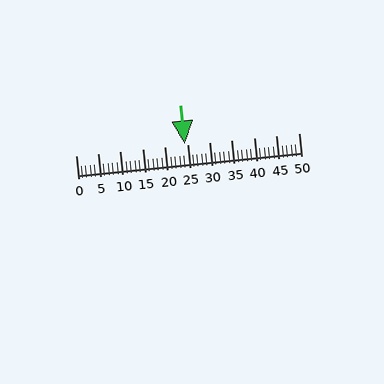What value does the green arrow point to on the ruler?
The green arrow points to approximately 24.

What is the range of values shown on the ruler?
The ruler shows values from 0 to 50.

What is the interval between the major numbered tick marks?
The major tick marks are spaced 5 units apart.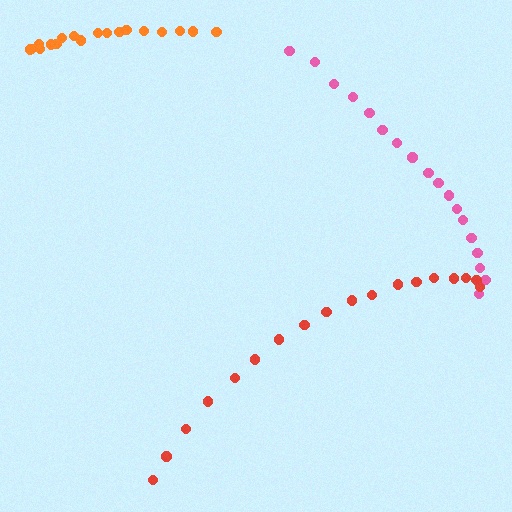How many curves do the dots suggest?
There are 3 distinct paths.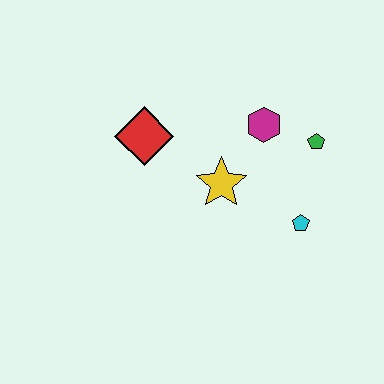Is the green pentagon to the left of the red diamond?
No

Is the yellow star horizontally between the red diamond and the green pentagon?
Yes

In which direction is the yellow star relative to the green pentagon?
The yellow star is to the left of the green pentagon.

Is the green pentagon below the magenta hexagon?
Yes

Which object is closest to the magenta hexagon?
The green pentagon is closest to the magenta hexagon.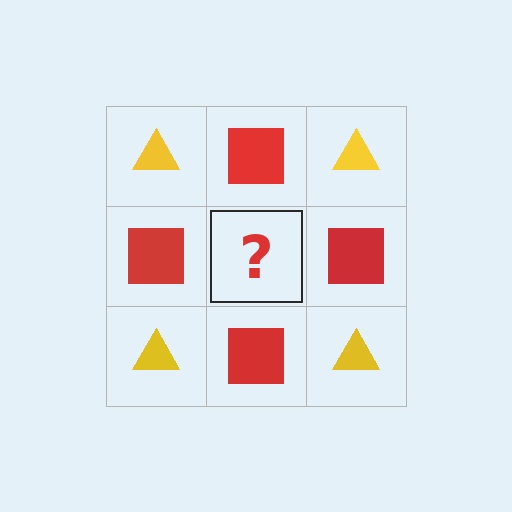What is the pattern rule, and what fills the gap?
The rule is that it alternates yellow triangle and red square in a checkerboard pattern. The gap should be filled with a yellow triangle.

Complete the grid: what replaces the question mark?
The question mark should be replaced with a yellow triangle.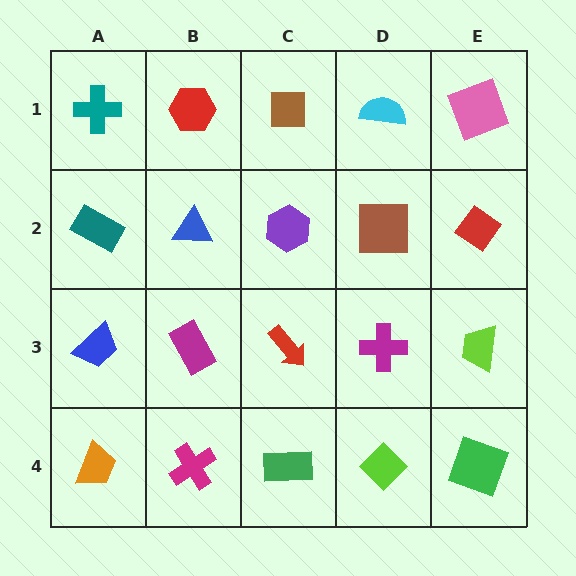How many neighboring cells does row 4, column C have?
3.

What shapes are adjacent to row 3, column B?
A blue triangle (row 2, column B), a magenta cross (row 4, column B), a blue trapezoid (row 3, column A), a red arrow (row 3, column C).